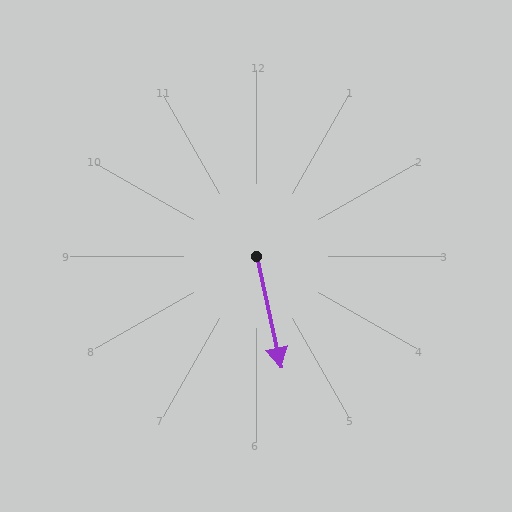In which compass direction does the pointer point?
South.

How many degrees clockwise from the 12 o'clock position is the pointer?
Approximately 168 degrees.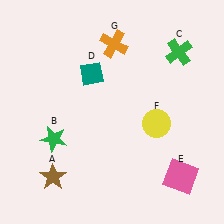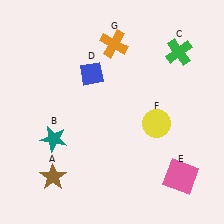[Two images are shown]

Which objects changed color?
B changed from green to teal. D changed from teal to blue.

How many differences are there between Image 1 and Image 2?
There are 2 differences between the two images.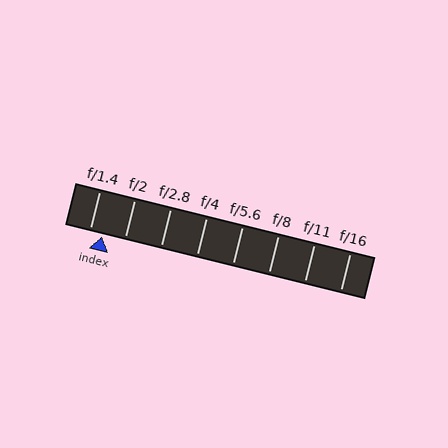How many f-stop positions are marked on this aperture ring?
There are 8 f-stop positions marked.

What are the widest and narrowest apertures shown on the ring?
The widest aperture shown is f/1.4 and the narrowest is f/16.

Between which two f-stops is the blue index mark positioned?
The index mark is between f/1.4 and f/2.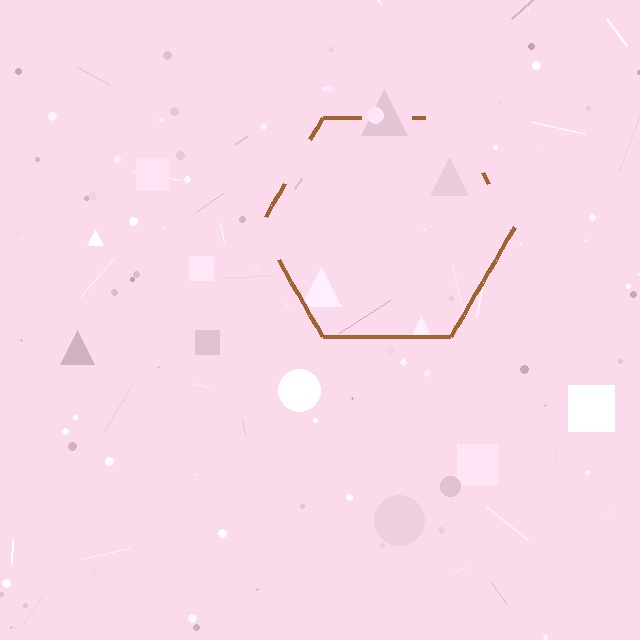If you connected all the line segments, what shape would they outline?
They would outline a hexagon.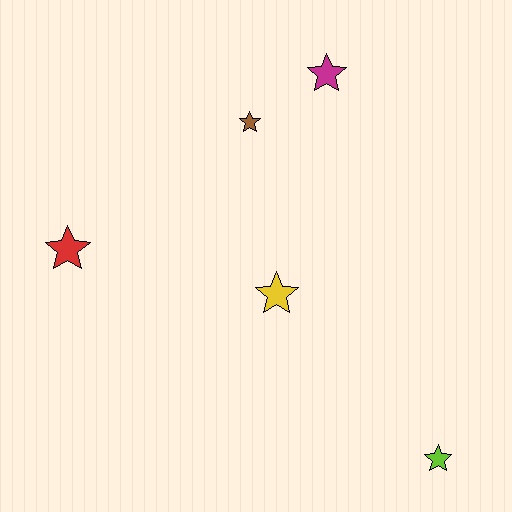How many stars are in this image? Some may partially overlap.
There are 5 stars.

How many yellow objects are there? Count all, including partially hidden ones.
There is 1 yellow object.